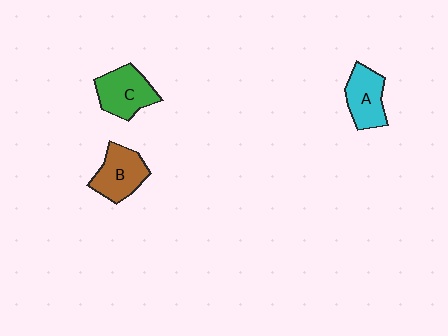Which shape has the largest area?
Shape C (green).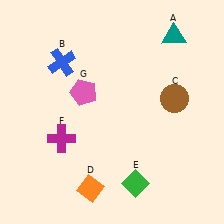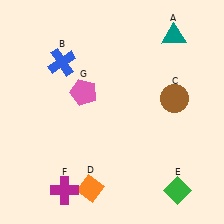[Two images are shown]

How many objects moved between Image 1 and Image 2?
2 objects moved between the two images.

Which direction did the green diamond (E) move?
The green diamond (E) moved right.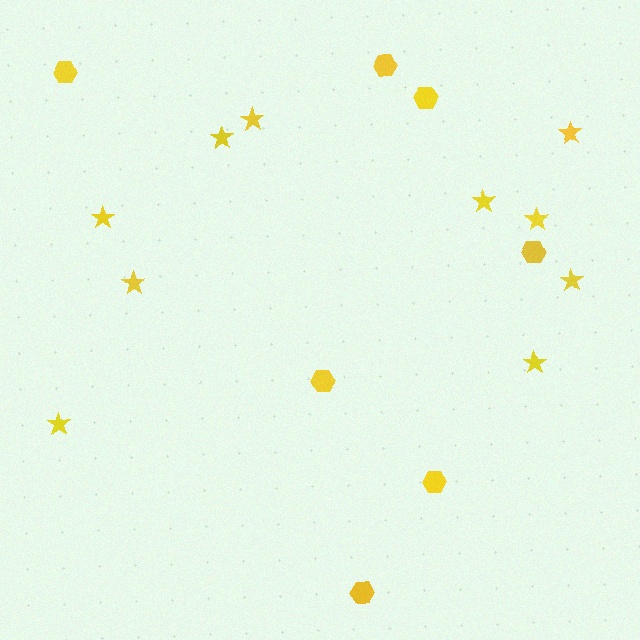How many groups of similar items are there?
There are 2 groups: one group of stars (10) and one group of hexagons (7).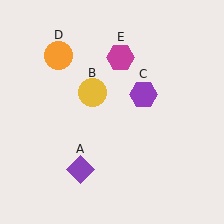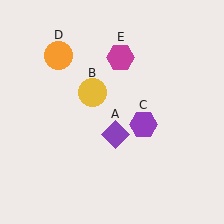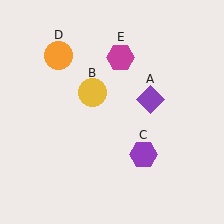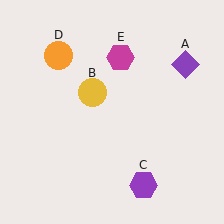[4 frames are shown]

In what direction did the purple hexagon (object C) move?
The purple hexagon (object C) moved down.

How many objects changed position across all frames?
2 objects changed position: purple diamond (object A), purple hexagon (object C).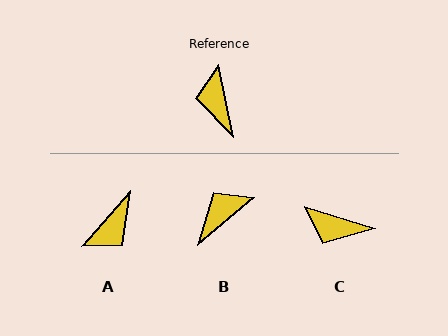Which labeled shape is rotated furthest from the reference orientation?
A, about 127 degrees away.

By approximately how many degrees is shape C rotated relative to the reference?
Approximately 61 degrees counter-clockwise.